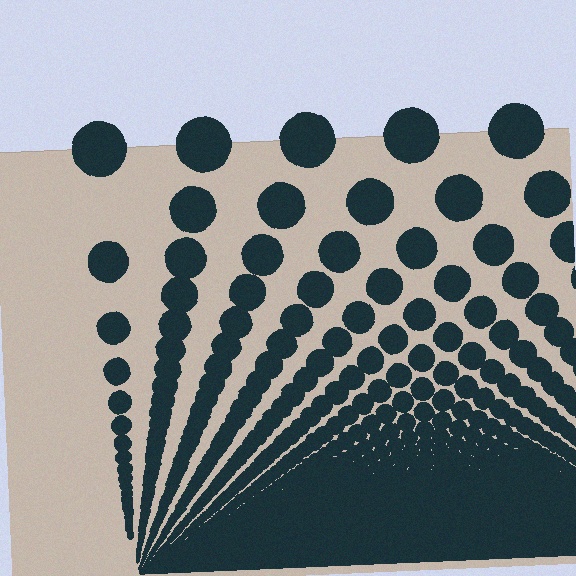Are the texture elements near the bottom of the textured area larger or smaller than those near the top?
Smaller. The gradient is inverted — elements near the bottom are smaller and denser.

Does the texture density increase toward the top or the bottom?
Density increases toward the bottom.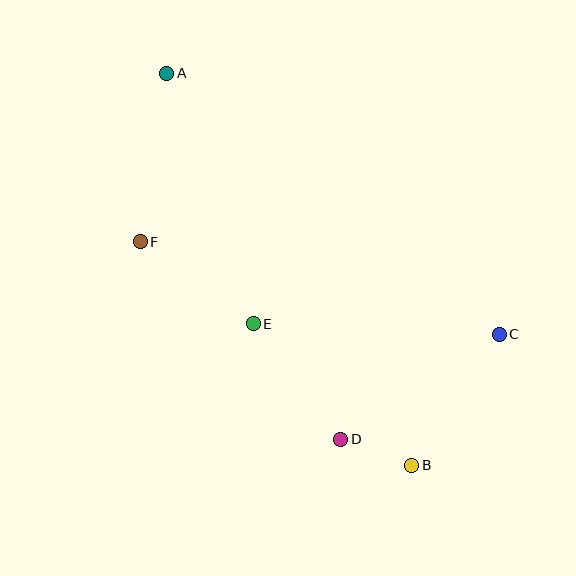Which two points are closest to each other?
Points B and D are closest to each other.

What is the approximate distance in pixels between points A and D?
The distance between A and D is approximately 405 pixels.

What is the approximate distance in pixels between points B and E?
The distance between B and E is approximately 212 pixels.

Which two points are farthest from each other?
Points A and B are farthest from each other.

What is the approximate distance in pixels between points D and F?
The distance between D and F is approximately 281 pixels.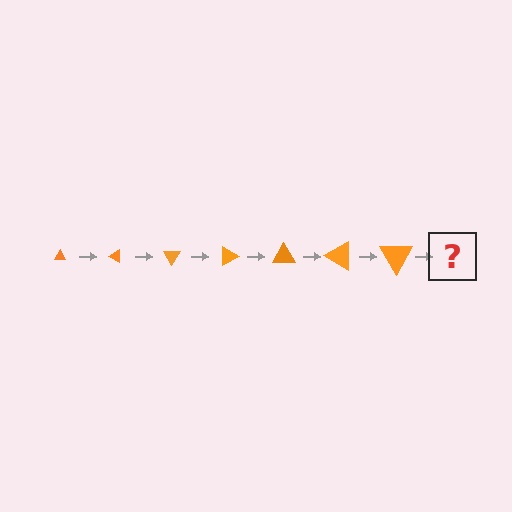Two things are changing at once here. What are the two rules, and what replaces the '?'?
The two rules are that the triangle grows larger each step and it rotates 30 degrees each step. The '?' should be a triangle, larger than the previous one and rotated 210 degrees from the start.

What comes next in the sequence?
The next element should be a triangle, larger than the previous one and rotated 210 degrees from the start.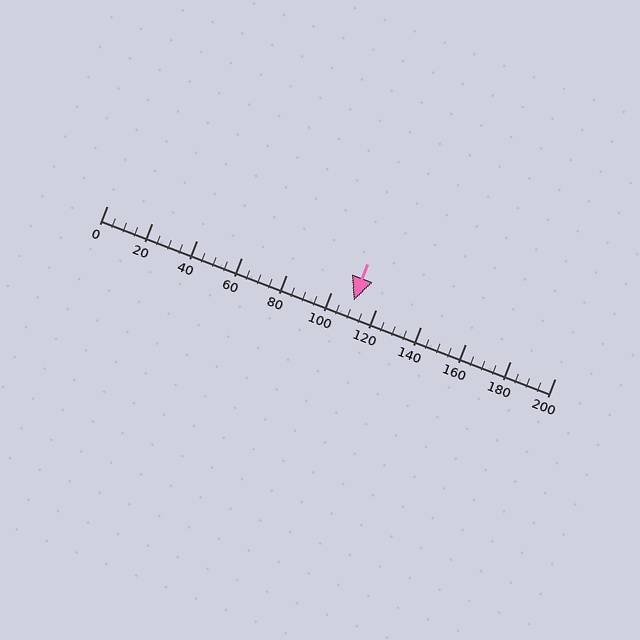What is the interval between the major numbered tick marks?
The major tick marks are spaced 20 units apart.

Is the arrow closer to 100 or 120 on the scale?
The arrow is closer to 120.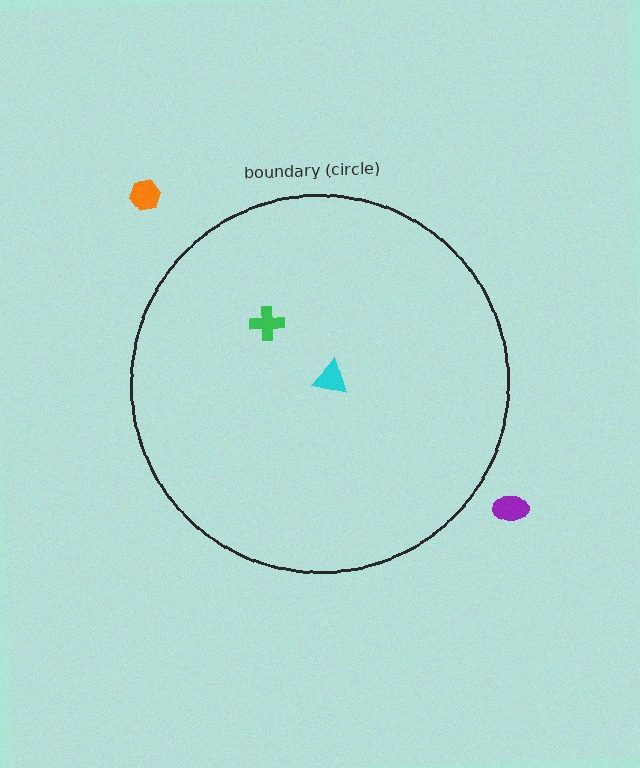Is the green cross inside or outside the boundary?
Inside.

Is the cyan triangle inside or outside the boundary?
Inside.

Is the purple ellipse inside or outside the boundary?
Outside.